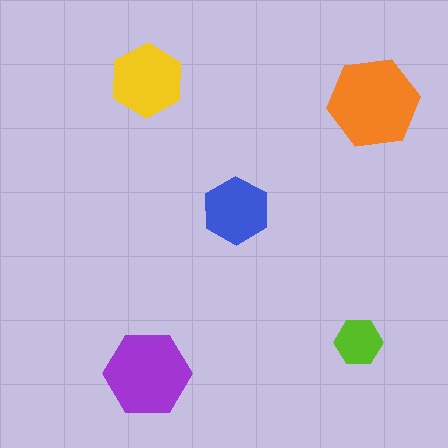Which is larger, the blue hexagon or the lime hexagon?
The blue one.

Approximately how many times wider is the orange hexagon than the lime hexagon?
About 2 times wider.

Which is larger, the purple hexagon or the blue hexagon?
The purple one.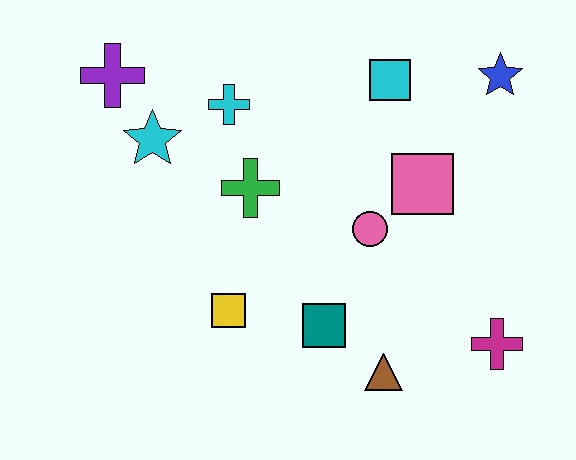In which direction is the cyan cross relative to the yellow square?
The cyan cross is above the yellow square.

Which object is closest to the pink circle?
The pink square is closest to the pink circle.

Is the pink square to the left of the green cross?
No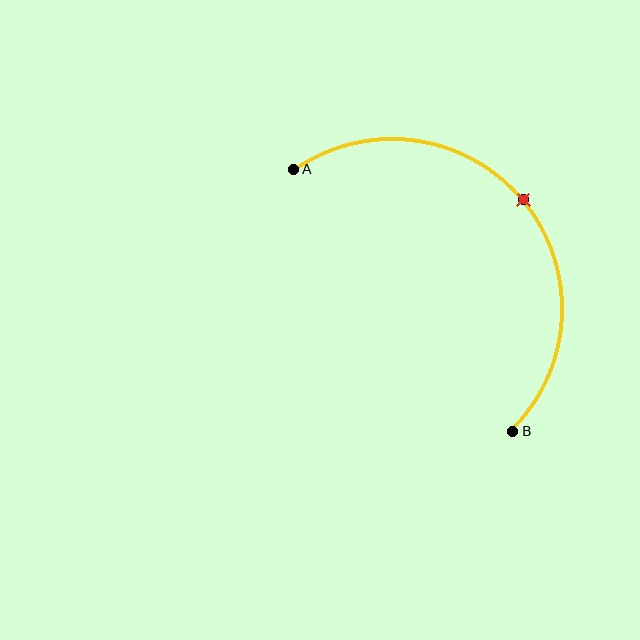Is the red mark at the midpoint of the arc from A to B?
Yes. The red mark lies on the arc at equal arc-length from both A and B — it is the arc midpoint.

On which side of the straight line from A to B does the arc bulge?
The arc bulges above and to the right of the straight line connecting A and B.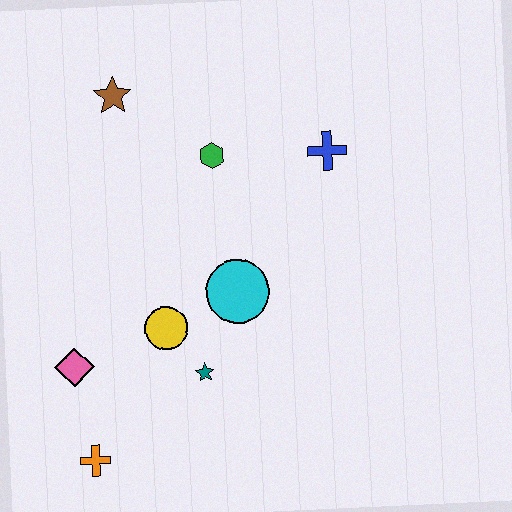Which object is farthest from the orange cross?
The blue cross is farthest from the orange cross.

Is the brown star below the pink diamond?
No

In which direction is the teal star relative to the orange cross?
The teal star is to the right of the orange cross.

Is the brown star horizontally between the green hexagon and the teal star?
No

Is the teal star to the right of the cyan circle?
No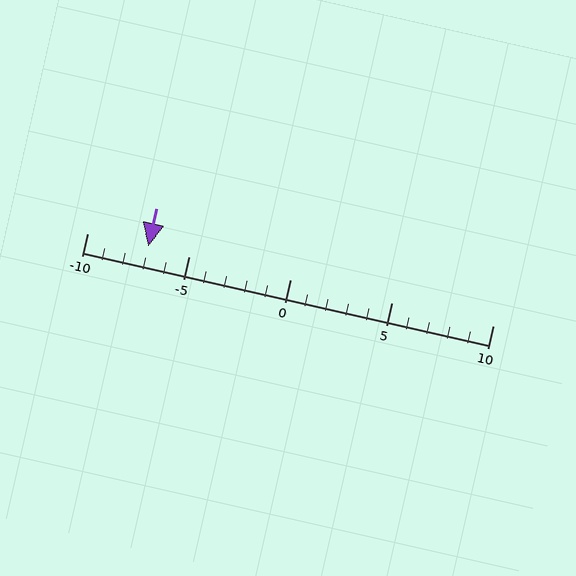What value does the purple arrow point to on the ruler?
The purple arrow points to approximately -7.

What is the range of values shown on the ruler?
The ruler shows values from -10 to 10.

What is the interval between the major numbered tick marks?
The major tick marks are spaced 5 units apart.